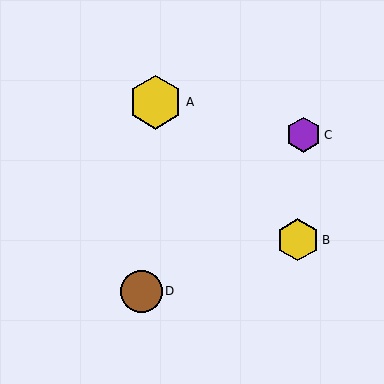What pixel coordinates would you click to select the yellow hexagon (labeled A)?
Click at (156, 102) to select the yellow hexagon A.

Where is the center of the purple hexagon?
The center of the purple hexagon is at (304, 135).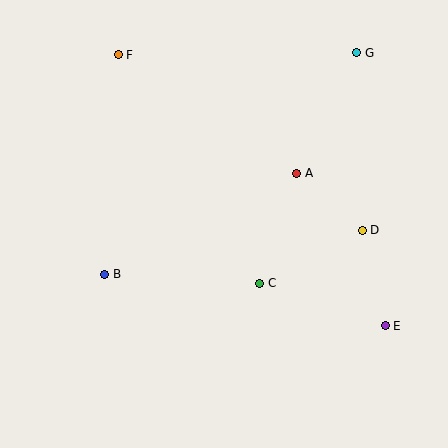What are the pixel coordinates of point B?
Point B is at (105, 274).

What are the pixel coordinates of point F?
Point F is at (118, 55).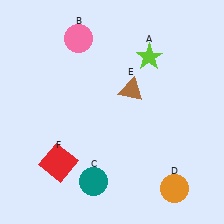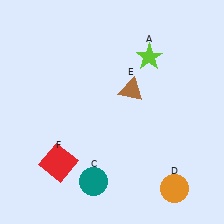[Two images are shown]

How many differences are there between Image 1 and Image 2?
There is 1 difference between the two images.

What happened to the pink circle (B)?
The pink circle (B) was removed in Image 2. It was in the top-left area of Image 1.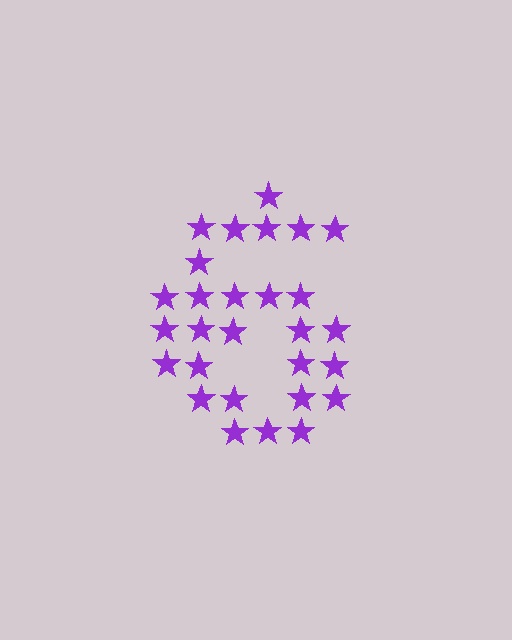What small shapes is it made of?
It is made of small stars.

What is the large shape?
The large shape is the digit 6.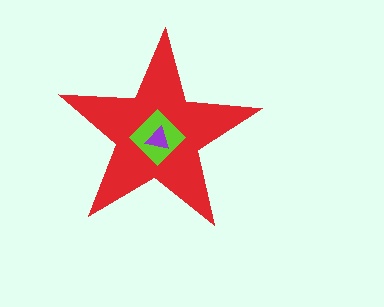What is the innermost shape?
The purple triangle.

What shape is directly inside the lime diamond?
The purple triangle.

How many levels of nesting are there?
3.